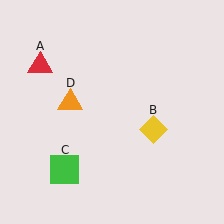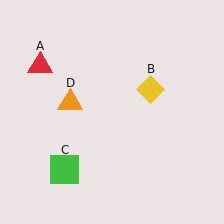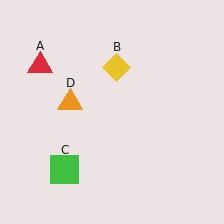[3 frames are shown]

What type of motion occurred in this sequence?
The yellow diamond (object B) rotated counterclockwise around the center of the scene.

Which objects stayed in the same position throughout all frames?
Red triangle (object A) and green square (object C) and orange triangle (object D) remained stationary.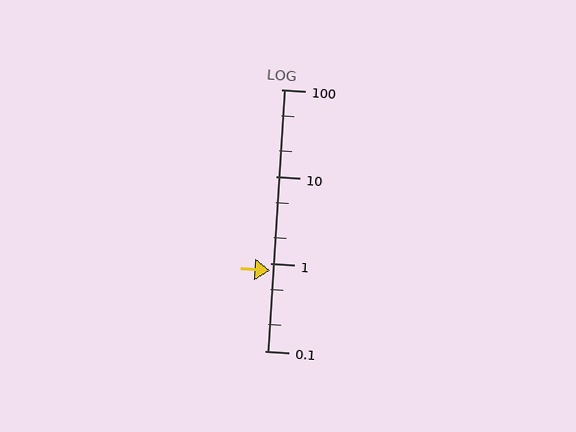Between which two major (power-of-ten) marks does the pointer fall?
The pointer is between 0.1 and 1.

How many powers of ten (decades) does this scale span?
The scale spans 3 decades, from 0.1 to 100.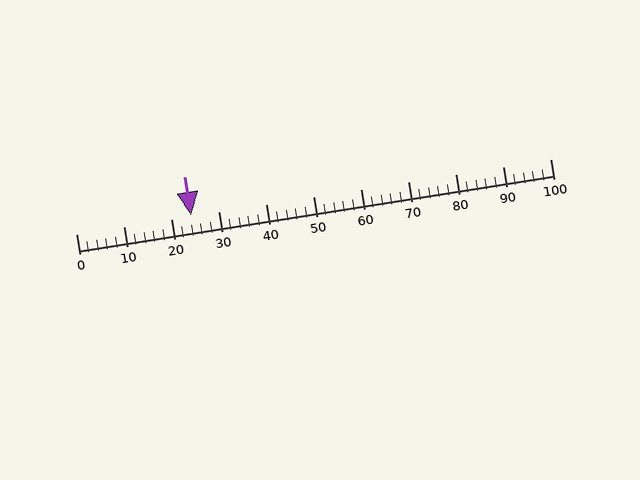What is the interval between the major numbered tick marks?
The major tick marks are spaced 10 units apart.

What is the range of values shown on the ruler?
The ruler shows values from 0 to 100.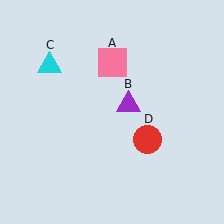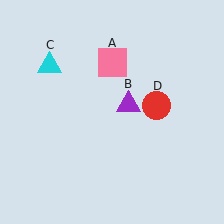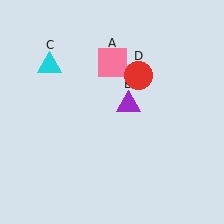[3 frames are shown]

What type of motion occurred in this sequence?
The red circle (object D) rotated counterclockwise around the center of the scene.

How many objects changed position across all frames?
1 object changed position: red circle (object D).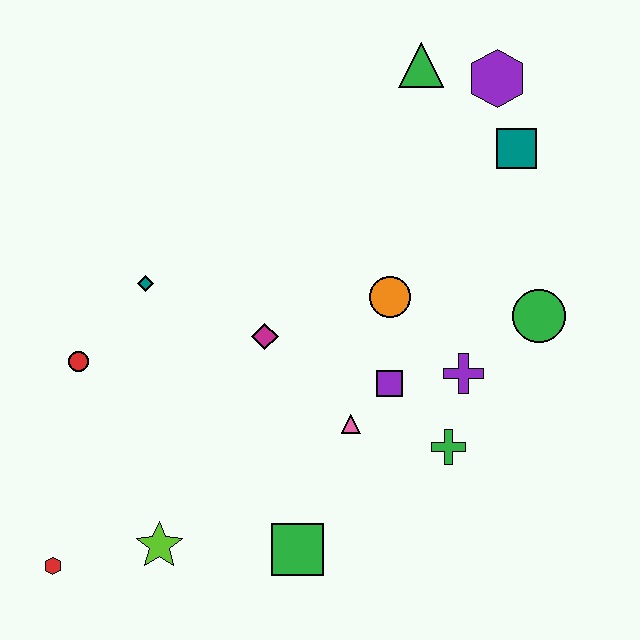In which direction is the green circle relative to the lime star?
The green circle is to the right of the lime star.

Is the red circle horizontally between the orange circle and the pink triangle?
No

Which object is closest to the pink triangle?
The purple square is closest to the pink triangle.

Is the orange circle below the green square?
No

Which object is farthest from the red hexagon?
The purple hexagon is farthest from the red hexagon.